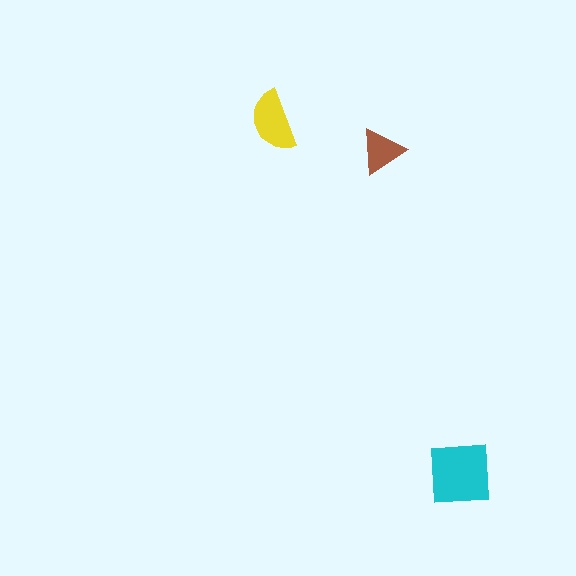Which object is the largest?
The cyan square.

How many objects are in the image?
There are 3 objects in the image.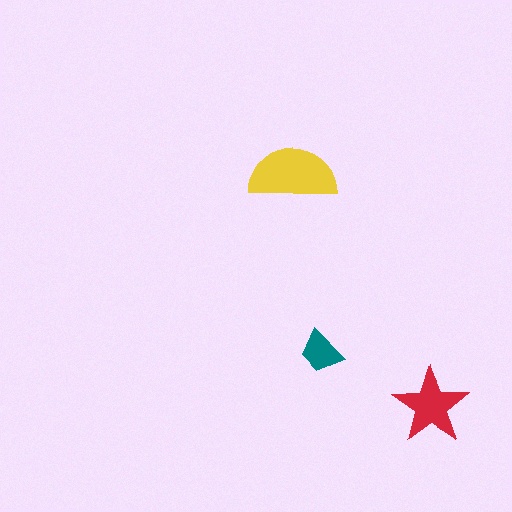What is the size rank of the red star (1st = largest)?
2nd.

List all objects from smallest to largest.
The teal trapezoid, the red star, the yellow semicircle.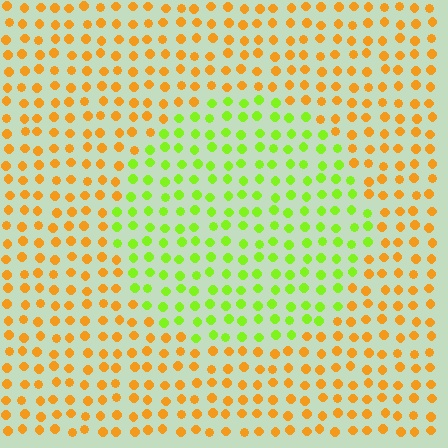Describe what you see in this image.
The image is filled with small orange elements in a uniform arrangement. A circle-shaped region is visible where the elements are tinted to a slightly different hue, forming a subtle color boundary.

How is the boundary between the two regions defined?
The boundary is defined purely by a slight shift in hue (about 58 degrees). Spacing, size, and orientation are identical on both sides.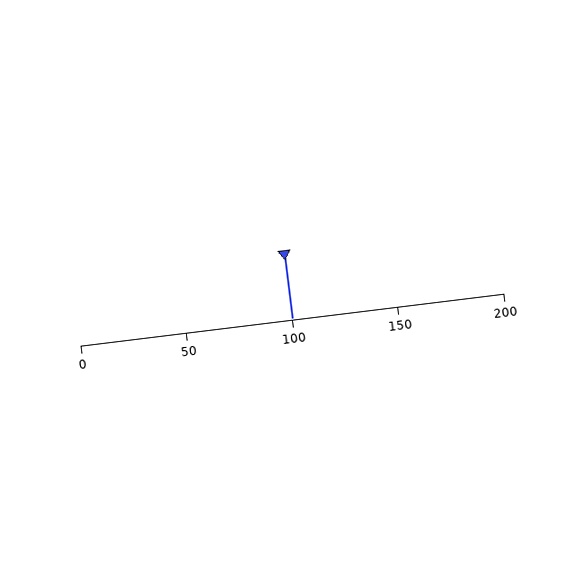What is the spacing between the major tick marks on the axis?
The major ticks are spaced 50 apart.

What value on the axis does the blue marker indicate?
The marker indicates approximately 100.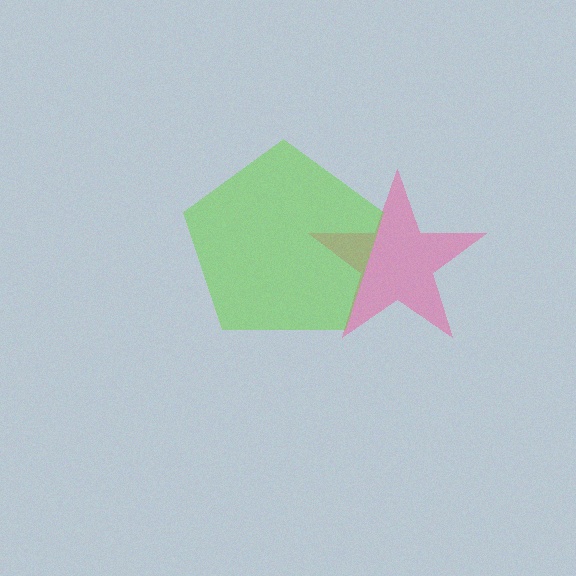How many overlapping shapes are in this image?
There are 2 overlapping shapes in the image.